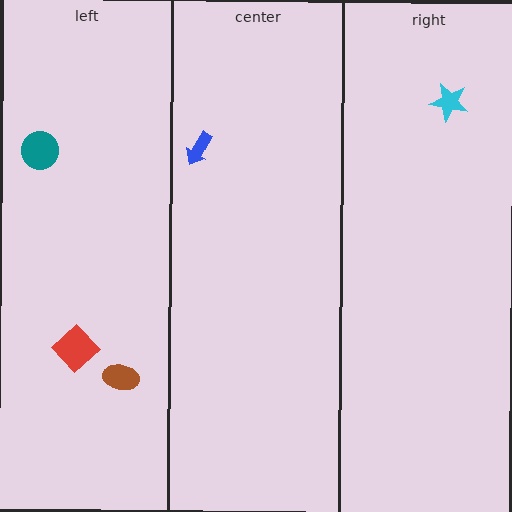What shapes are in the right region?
The cyan star.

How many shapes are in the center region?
1.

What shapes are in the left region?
The brown ellipse, the red diamond, the teal circle.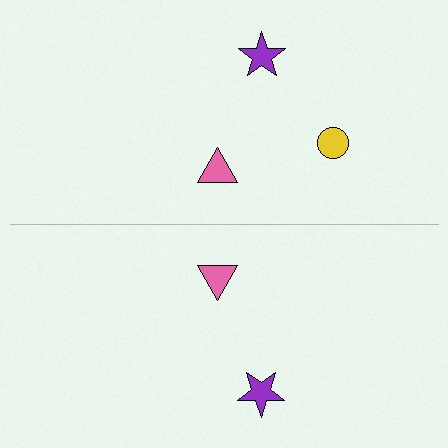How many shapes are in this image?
There are 5 shapes in this image.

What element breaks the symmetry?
A yellow circle is missing from the bottom side.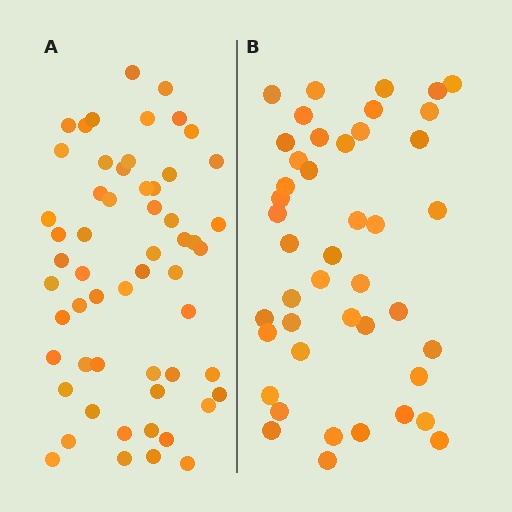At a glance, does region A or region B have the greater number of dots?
Region A (the left region) has more dots.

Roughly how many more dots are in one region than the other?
Region A has approximately 15 more dots than region B.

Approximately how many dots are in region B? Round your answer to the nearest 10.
About 40 dots. (The exact count is 44, which rounds to 40.)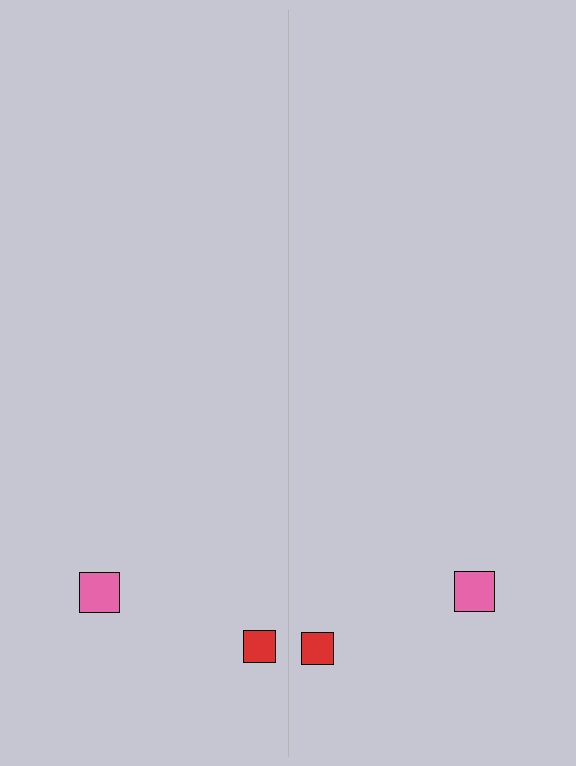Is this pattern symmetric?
Yes, this pattern has bilateral (reflection) symmetry.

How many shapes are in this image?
There are 4 shapes in this image.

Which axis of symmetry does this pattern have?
The pattern has a vertical axis of symmetry running through the center of the image.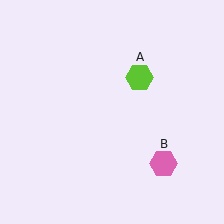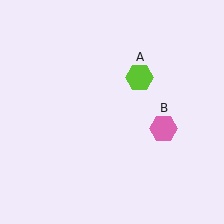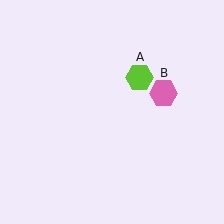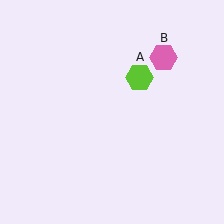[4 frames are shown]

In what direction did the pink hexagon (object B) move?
The pink hexagon (object B) moved up.